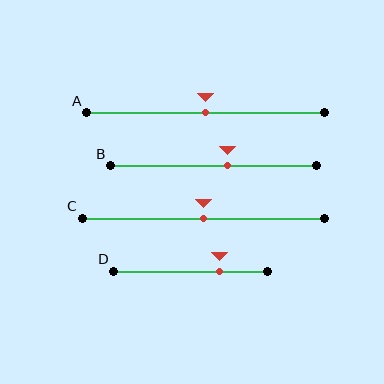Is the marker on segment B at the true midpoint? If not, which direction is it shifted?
No, the marker on segment B is shifted to the right by about 6% of the segment length.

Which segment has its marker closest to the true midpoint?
Segment A has its marker closest to the true midpoint.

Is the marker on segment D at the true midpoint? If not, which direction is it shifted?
No, the marker on segment D is shifted to the right by about 19% of the segment length.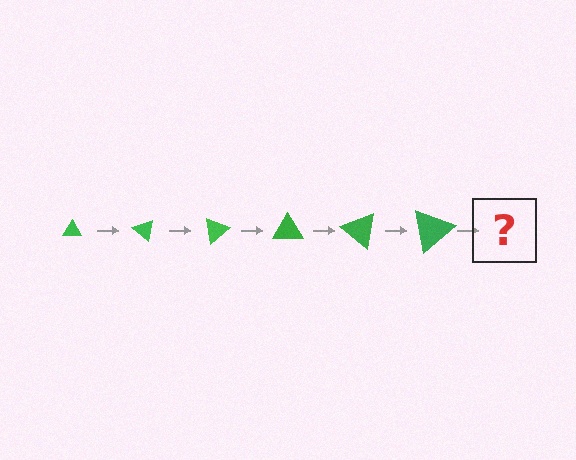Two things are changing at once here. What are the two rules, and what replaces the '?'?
The two rules are that the triangle grows larger each step and it rotates 40 degrees each step. The '?' should be a triangle, larger than the previous one and rotated 240 degrees from the start.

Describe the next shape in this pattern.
It should be a triangle, larger than the previous one and rotated 240 degrees from the start.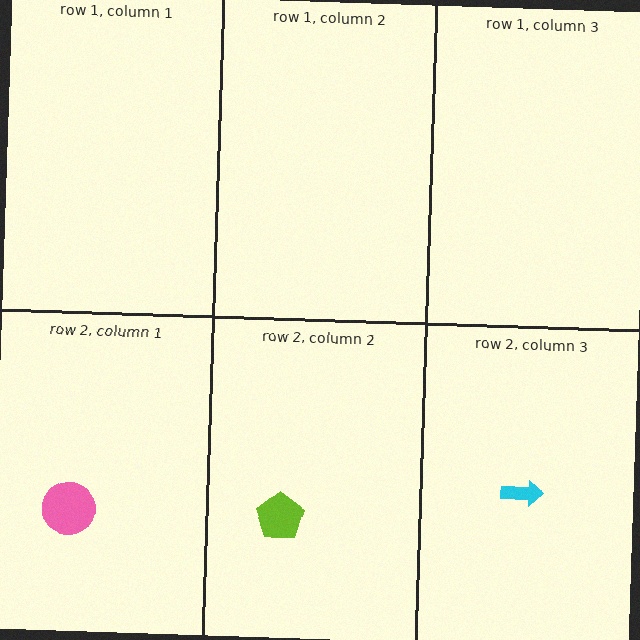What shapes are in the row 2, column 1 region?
The pink circle.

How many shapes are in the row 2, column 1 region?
1.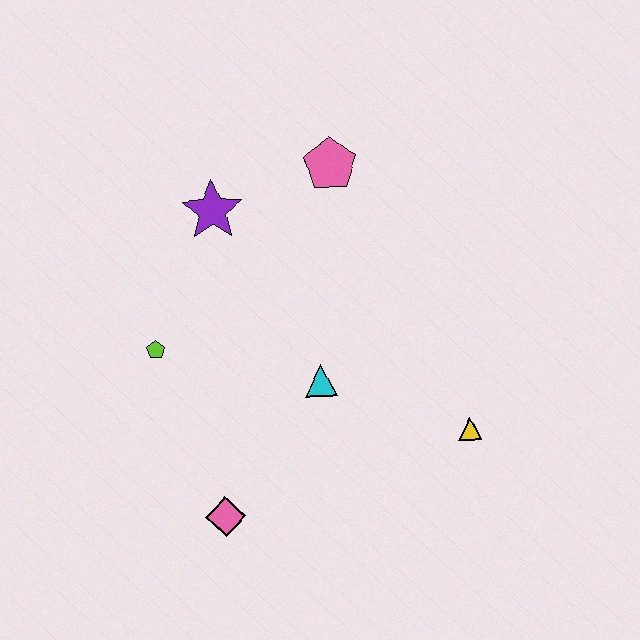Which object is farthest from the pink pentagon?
The pink diamond is farthest from the pink pentagon.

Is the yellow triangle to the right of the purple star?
Yes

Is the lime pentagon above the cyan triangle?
Yes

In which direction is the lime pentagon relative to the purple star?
The lime pentagon is below the purple star.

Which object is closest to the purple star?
The pink pentagon is closest to the purple star.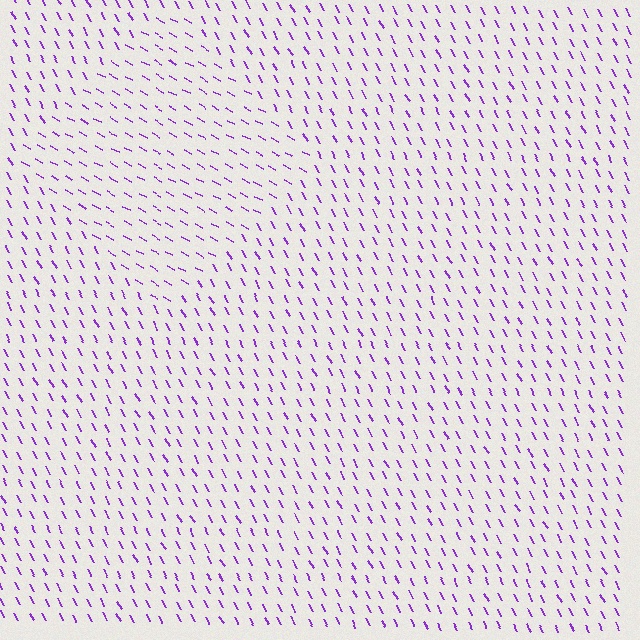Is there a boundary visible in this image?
Yes, there is a texture boundary formed by a change in line orientation.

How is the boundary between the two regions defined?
The boundary is defined purely by a change in line orientation (approximately 32 degrees difference). All lines are the same color and thickness.